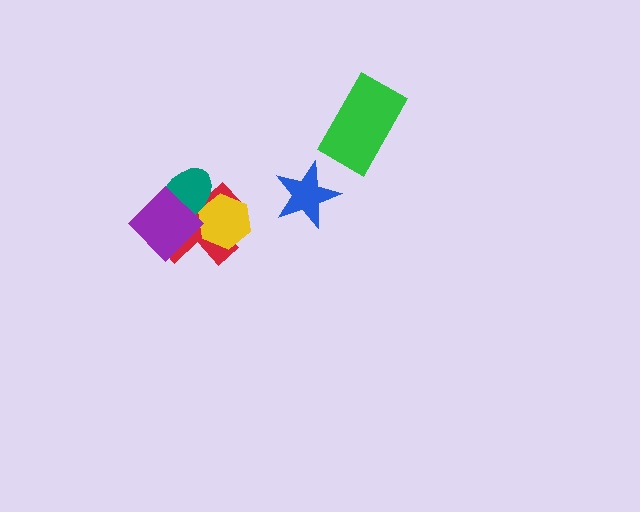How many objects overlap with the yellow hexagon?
2 objects overlap with the yellow hexagon.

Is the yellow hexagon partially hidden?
Yes, it is partially covered by another shape.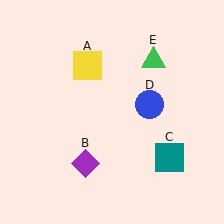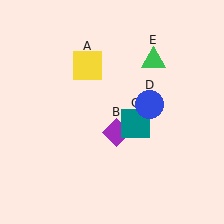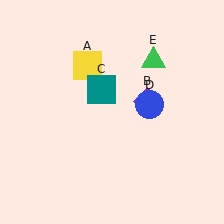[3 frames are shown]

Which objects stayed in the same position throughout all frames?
Yellow square (object A) and blue circle (object D) and green triangle (object E) remained stationary.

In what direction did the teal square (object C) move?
The teal square (object C) moved up and to the left.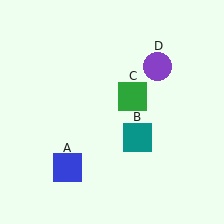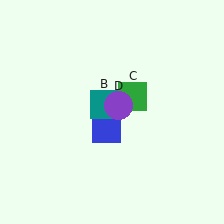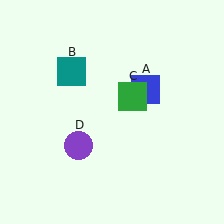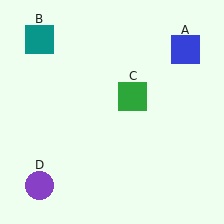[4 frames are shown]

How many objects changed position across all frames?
3 objects changed position: blue square (object A), teal square (object B), purple circle (object D).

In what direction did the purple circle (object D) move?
The purple circle (object D) moved down and to the left.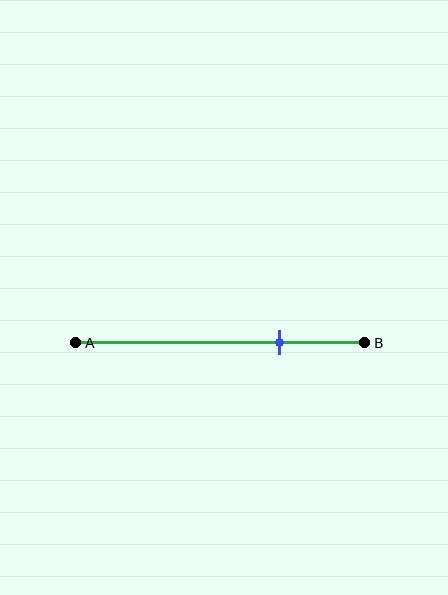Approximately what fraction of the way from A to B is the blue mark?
The blue mark is approximately 70% of the way from A to B.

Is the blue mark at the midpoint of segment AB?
No, the mark is at about 70% from A, not at the 50% midpoint.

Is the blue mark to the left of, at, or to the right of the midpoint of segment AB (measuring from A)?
The blue mark is to the right of the midpoint of segment AB.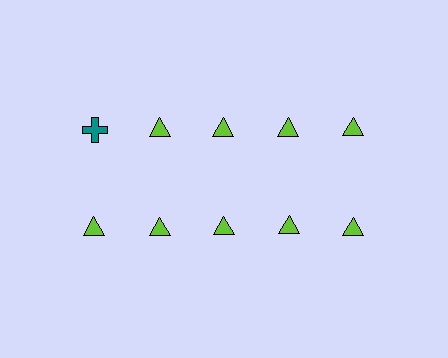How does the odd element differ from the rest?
It differs in both color (teal instead of lime) and shape (cross instead of triangle).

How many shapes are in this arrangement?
There are 10 shapes arranged in a grid pattern.